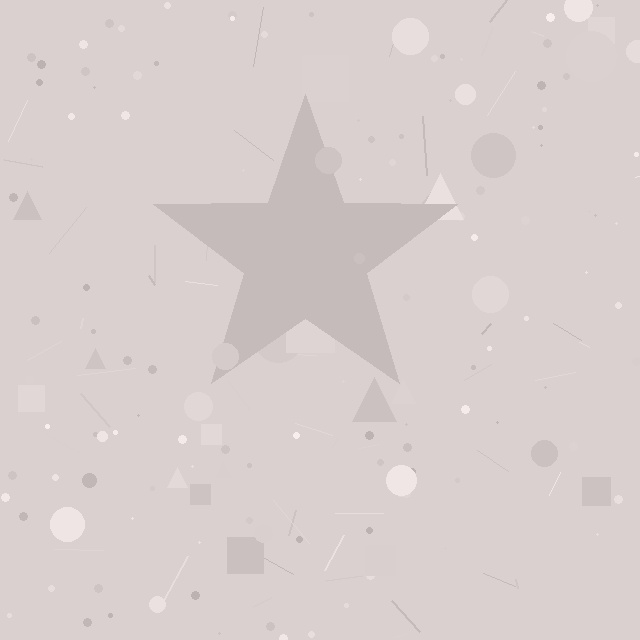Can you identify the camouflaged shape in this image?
The camouflaged shape is a star.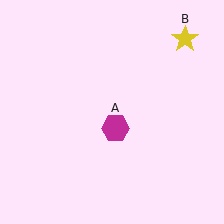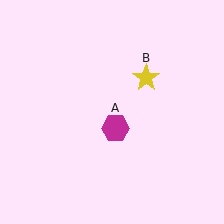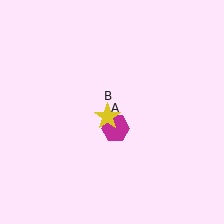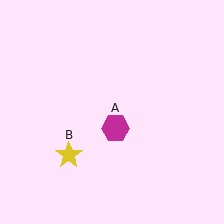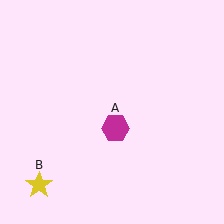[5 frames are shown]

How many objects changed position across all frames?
1 object changed position: yellow star (object B).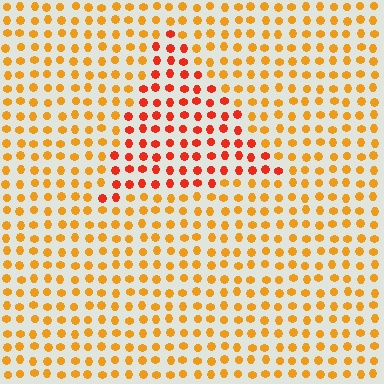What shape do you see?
I see a triangle.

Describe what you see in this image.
The image is filled with small orange elements in a uniform arrangement. A triangle-shaped region is visible where the elements are tinted to a slightly different hue, forming a subtle color boundary.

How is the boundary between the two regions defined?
The boundary is defined purely by a slight shift in hue (about 32 degrees). Spacing, size, and orientation are identical on both sides.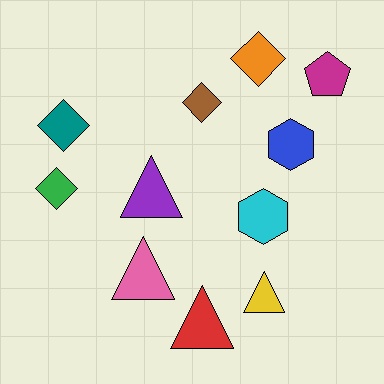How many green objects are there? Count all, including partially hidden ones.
There is 1 green object.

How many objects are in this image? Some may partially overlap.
There are 11 objects.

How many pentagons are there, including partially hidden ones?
There is 1 pentagon.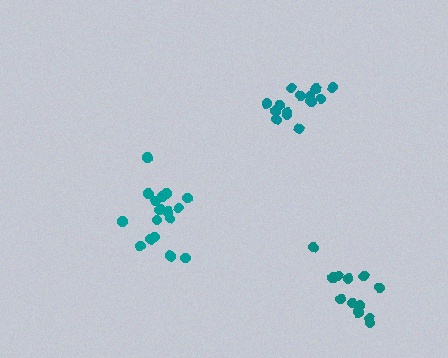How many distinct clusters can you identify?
There are 3 distinct clusters.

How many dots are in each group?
Group 1: 15 dots, Group 2: 18 dots, Group 3: 12 dots (45 total).